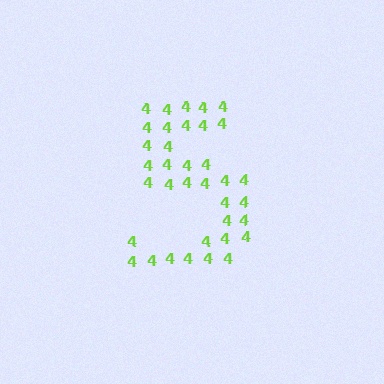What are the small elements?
The small elements are digit 4's.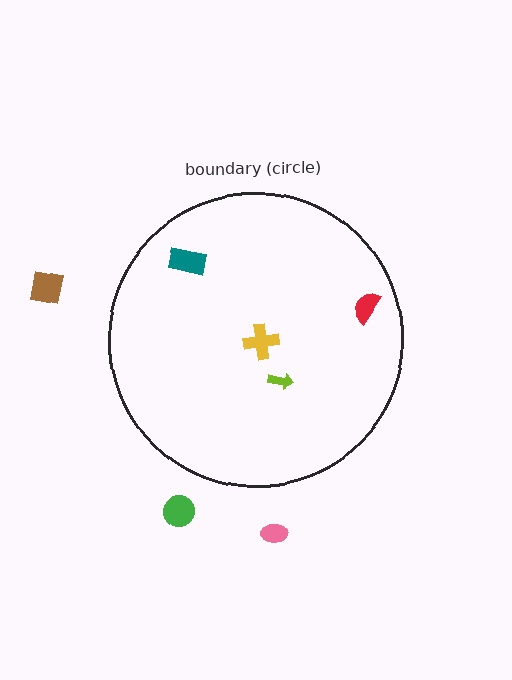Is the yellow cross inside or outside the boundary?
Inside.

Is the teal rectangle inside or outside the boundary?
Inside.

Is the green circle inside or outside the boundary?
Outside.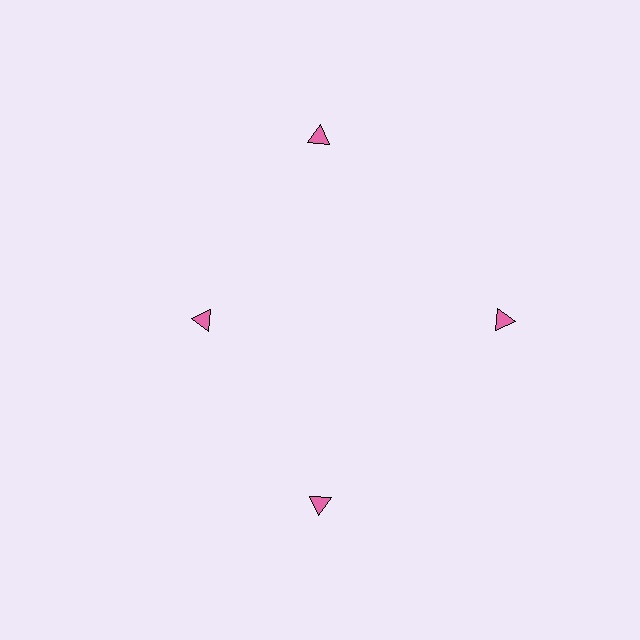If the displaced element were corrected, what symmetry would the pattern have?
It would have 4-fold rotational symmetry — the pattern would map onto itself every 90 degrees.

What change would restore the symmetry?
The symmetry would be restored by moving it outward, back onto the ring so that all 4 triangles sit at equal angles and equal distance from the center.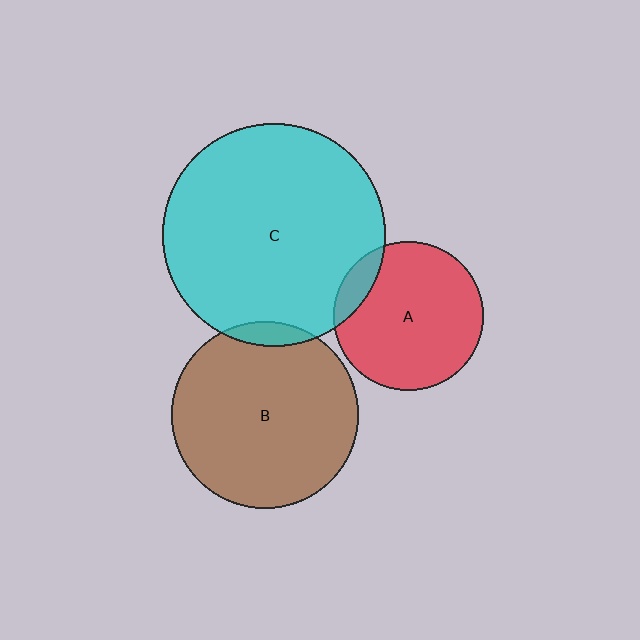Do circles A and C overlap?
Yes.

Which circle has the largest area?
Circle C (cyan).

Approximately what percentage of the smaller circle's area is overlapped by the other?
Approximately 10%.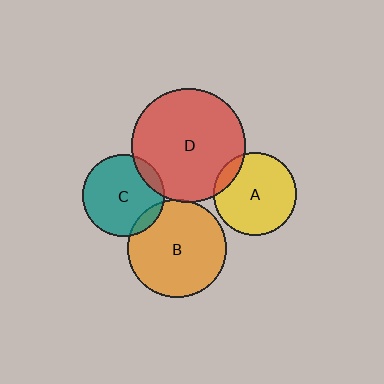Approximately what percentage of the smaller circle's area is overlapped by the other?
Approximately 5%.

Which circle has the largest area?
Circle D (red).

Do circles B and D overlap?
Yes.